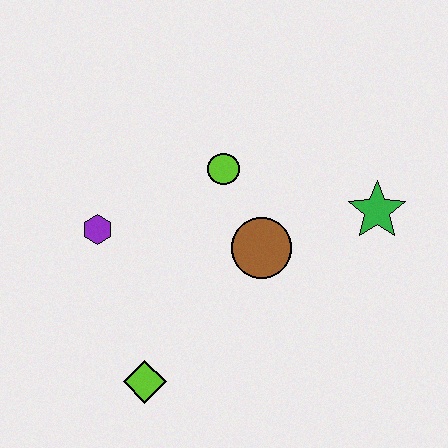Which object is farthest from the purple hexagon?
The green star is farthest from the purple hexagon.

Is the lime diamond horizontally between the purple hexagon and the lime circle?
Yes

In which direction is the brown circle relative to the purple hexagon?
The brown circle is to the right of the purple hexagon.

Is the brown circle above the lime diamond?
Yes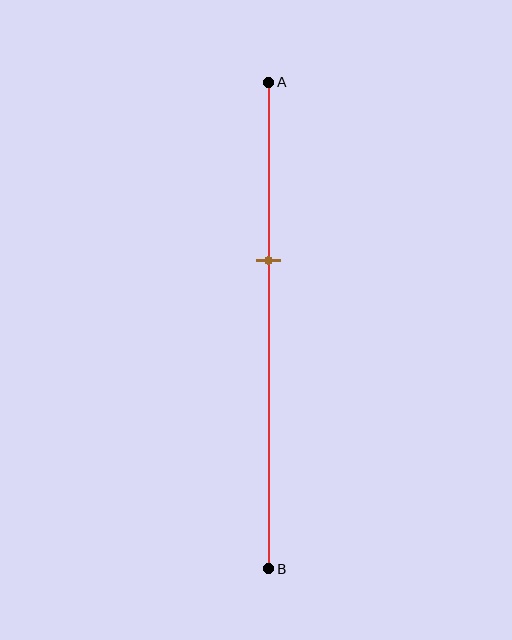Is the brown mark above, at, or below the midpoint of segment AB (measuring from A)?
The brown mark is above the midpoint of segment AB.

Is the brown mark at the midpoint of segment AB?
No, the mark is at about 35% from A, not at the 50% midpoint.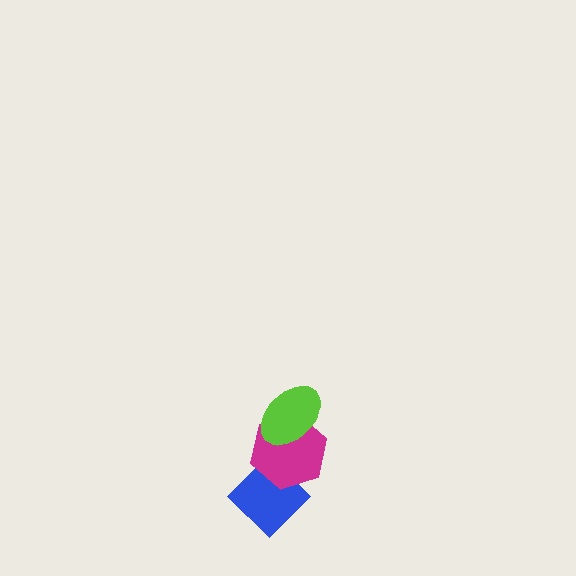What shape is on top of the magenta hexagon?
The lime ellipse is on top of the magenta hexagon.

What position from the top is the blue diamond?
The blue diamond is 3rd from the top.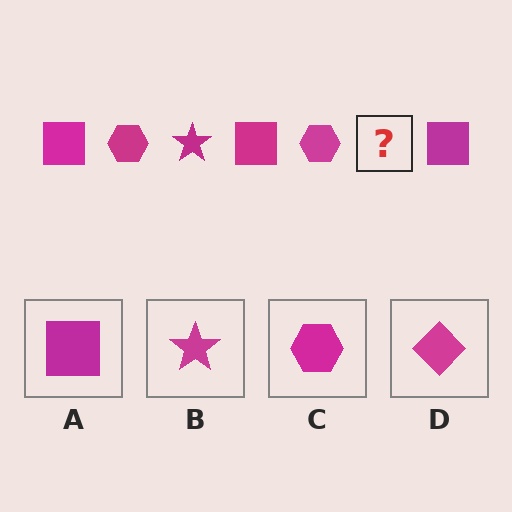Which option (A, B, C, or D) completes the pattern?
B.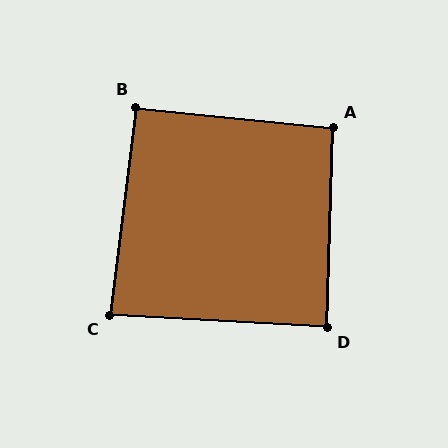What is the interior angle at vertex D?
Approximately 89 degrees (approximately right).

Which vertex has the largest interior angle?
A, at approximately 94 degrees.